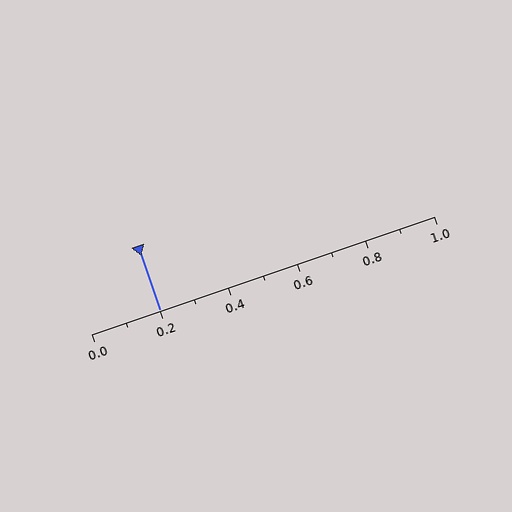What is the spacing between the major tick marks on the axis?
The major ticks are spaced 0.2 apart.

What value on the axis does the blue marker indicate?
The marker indicates approximately 0.2.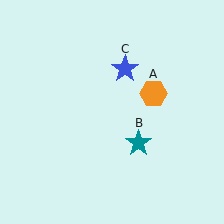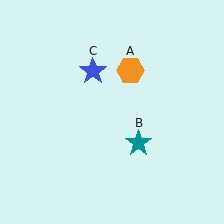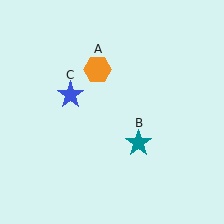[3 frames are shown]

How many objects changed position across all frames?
2 objects changed position: orange hexagon (object A), blue star (object C).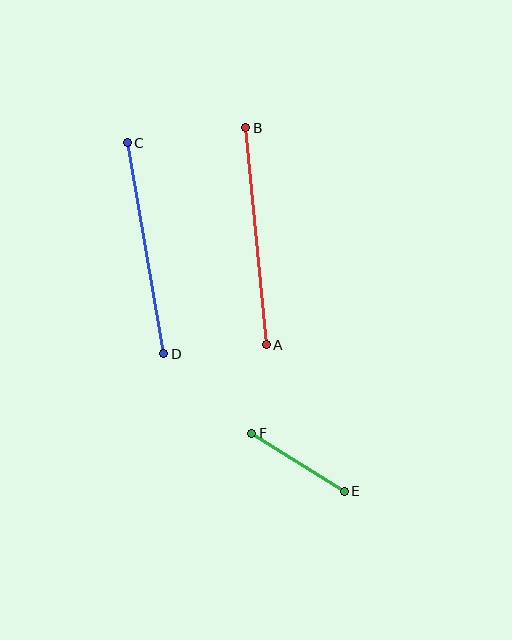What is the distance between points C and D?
The distance is approximately 214 pixels.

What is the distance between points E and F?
The distance is approximately 109 pixels.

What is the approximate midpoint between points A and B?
The midpoint is at approximately (256, 236) pixels.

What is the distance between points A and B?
The distance is approximately 218 pixels.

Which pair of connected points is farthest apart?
Points A and B are farthest apart.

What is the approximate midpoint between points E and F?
The midpoint is at approximately (298, 462) pixels.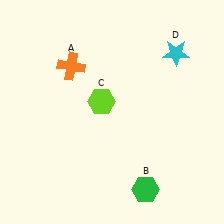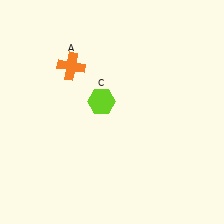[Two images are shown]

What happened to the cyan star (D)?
The cyan star (D) was removed in Image 2. It was in the top-right area of Image 1.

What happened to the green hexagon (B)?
The green hexagon (B) was removed in Image 2. It was in the bottom-right area of Image 1.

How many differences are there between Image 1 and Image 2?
There are 2 differences between the two images.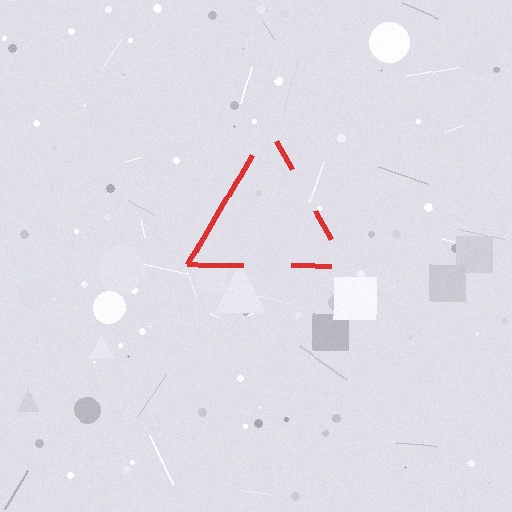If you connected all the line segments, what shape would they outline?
They would outline a triangle.